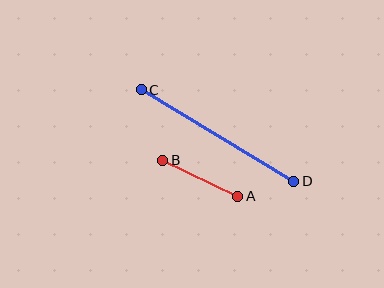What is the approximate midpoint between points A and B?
The midpoint is at approximately (200, 178) pixels.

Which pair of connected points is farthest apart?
Points C and D are farthest apart.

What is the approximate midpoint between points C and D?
The midpoint is at approximately (217, 135) pixels.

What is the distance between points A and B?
The distance is approximately 83 pixels.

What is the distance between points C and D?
The distance is approximately 178 pixels.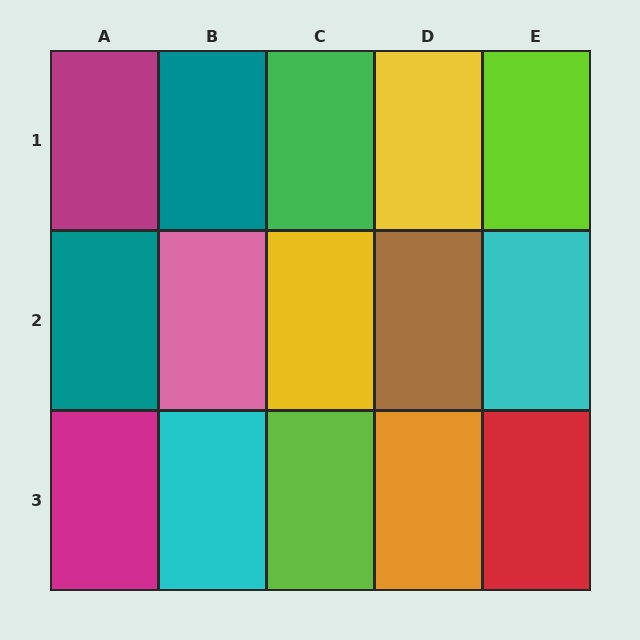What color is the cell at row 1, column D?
Yellow.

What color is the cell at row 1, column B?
Teal.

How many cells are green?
1 cell is green.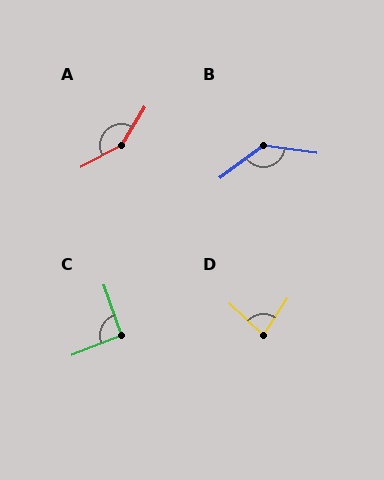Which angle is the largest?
A, at approximately 149 degrees.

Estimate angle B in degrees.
Approximately 135 degrees.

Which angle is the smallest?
D, at approximately 80 degrees.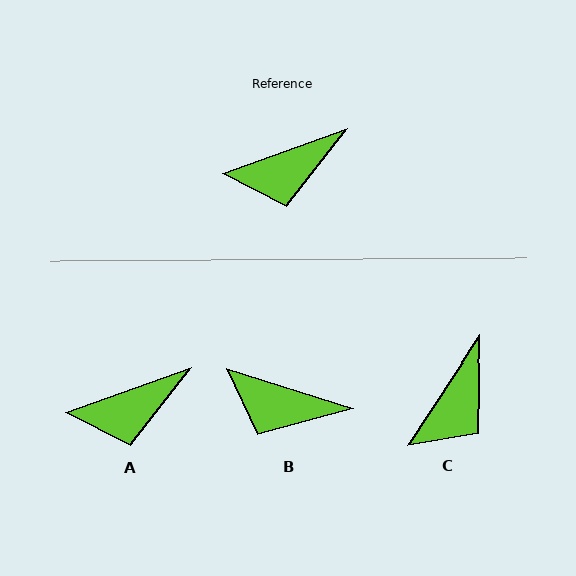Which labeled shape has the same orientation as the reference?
A.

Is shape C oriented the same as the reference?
No, it is off by about 37 degrees.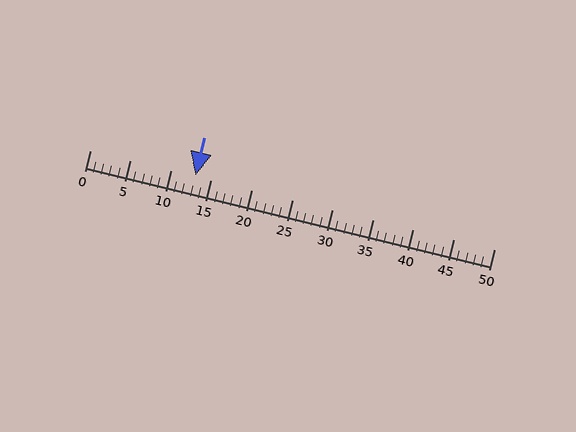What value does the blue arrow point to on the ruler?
The blue arrow points to approximately 13.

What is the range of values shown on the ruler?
The ruler shows values from 0 to 50.